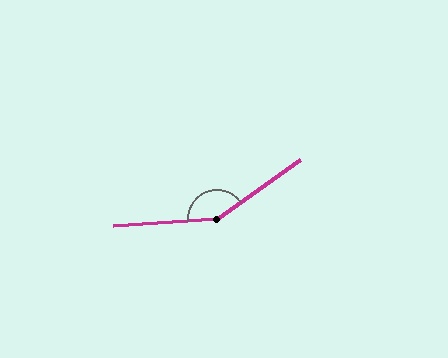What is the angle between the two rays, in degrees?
Approximately 149 degrees.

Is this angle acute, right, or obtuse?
It is obtuse.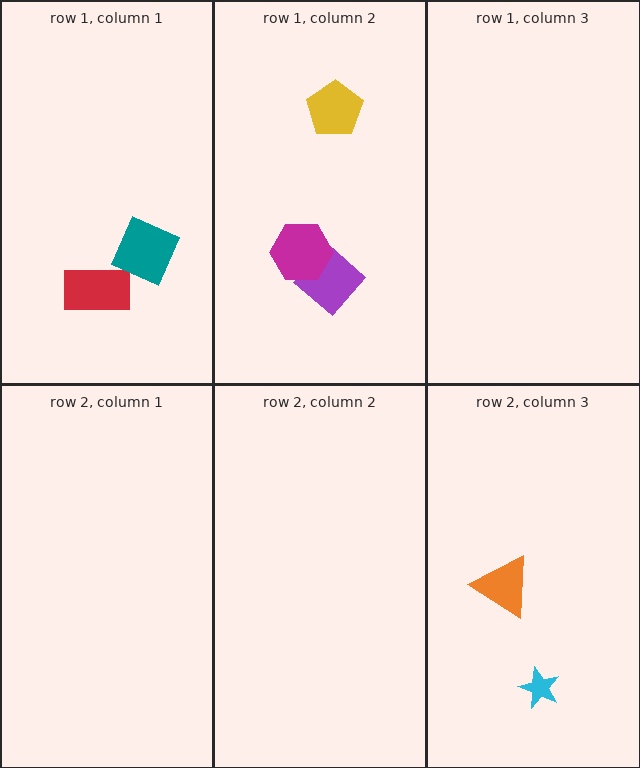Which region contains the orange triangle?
The row 2, column 3 region.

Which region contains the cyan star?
The row 2, column 3 region.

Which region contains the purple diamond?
The row 1, column 2 region.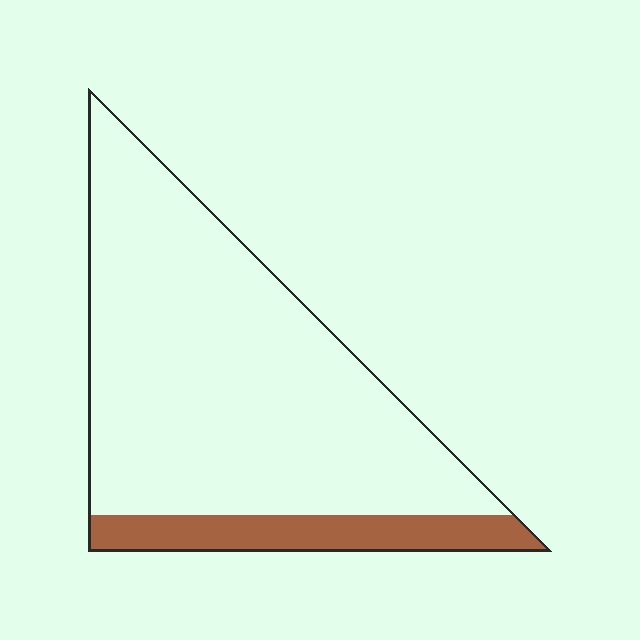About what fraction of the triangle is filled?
About one sixth (1/6).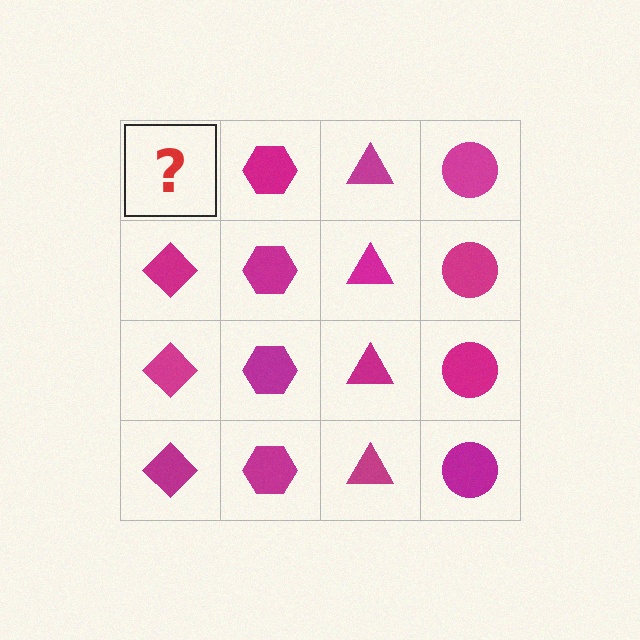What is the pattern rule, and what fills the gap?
The rule is that each column has a consistent shape. The gap should be filled with a magenta diamond.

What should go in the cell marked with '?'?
The missing cell should contain a magenta diamond.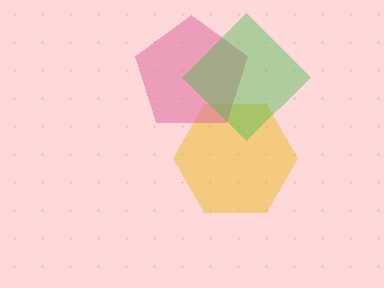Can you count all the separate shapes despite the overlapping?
Yes, there are 3 separate shapes.